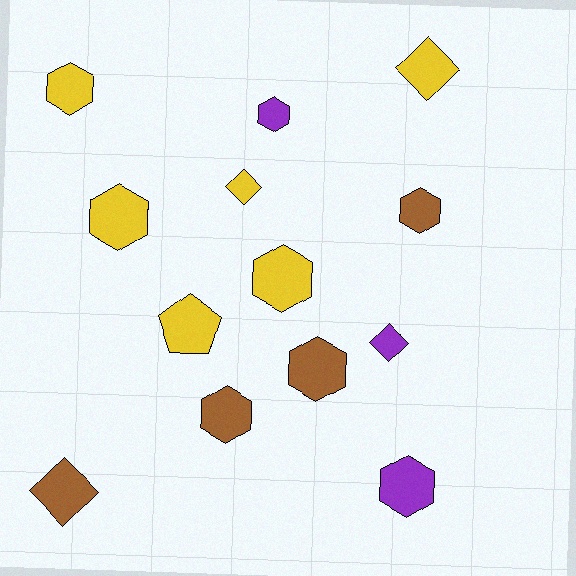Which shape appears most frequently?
Hexagon, with 8 objects.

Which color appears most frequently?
Yellow, with 6 objects.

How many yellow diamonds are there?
There are 2 yellow diamonds.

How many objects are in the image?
There are 13 objects.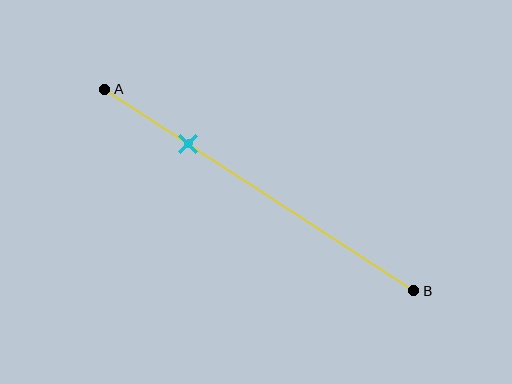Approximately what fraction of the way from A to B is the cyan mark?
The cyan mark is approximately 25% of the way from A to B.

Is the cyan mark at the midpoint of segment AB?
No, the mark is at about 25% from A, not at the 50% midpoint.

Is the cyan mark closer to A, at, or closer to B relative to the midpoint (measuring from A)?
The cyan mark is closer to point A than the midpoint of segment AB.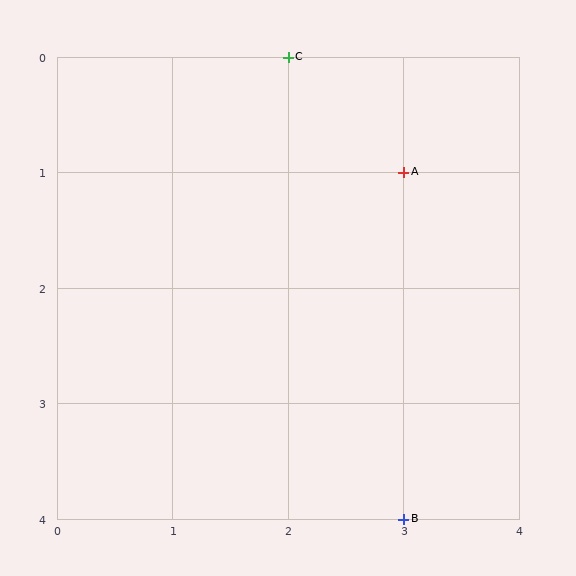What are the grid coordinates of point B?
Point B is at grid coordinates (3, 4).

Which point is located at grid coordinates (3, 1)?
Point A is at (3, 1).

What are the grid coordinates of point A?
Point A is at grid coordinates (3, 1).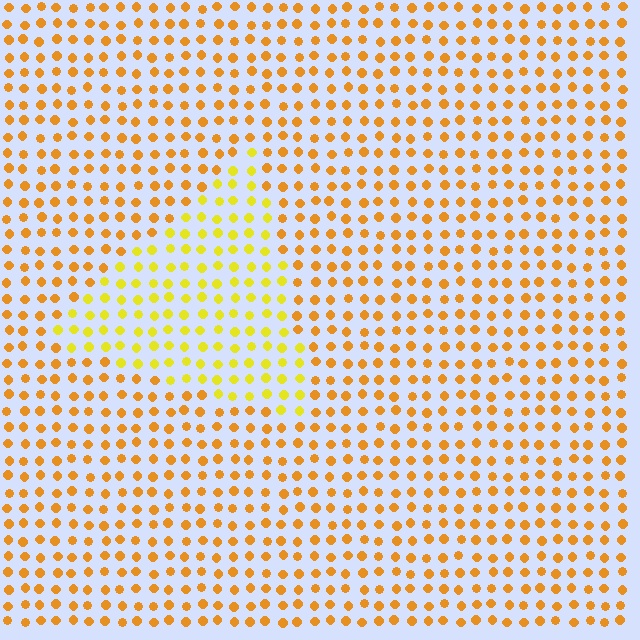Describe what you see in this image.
The image is filled with small orange elements in a uniform arrangement. A triangle-shaped region is visible where the elements are tinted to a slightly different hue, forming a subtle color boundary.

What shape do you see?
I see a triangle.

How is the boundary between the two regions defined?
The boundary is defined purely by a slight shift in hue (about 27 degrees). Spacing, size, and orientation are identical on both sides.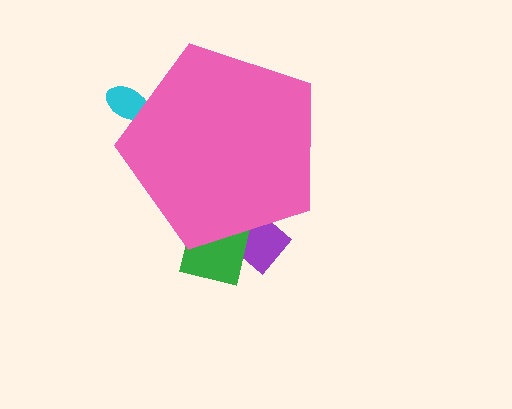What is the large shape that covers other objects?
A pink pentagon.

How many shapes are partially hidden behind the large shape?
3 shapes are partially hidden.